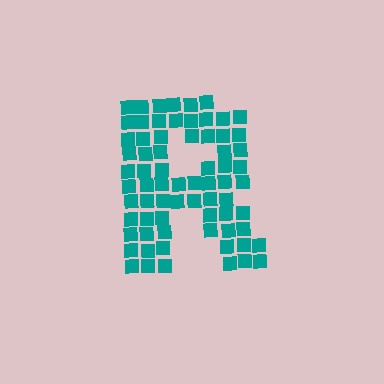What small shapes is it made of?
It is made of small squares.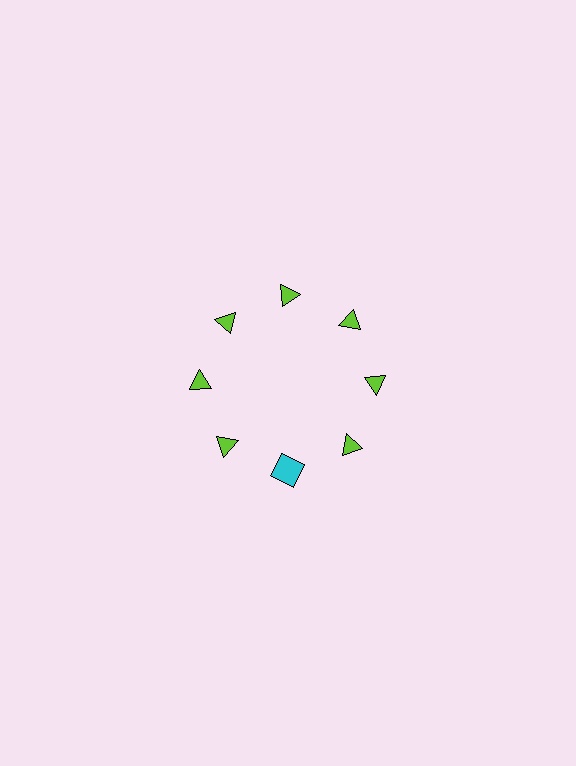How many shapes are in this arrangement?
There are 8 shapes arranged in a ring pattern.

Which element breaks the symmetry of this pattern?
The cyan square at roughly the 6 o'clock position breaks the symmetry. All other shapes are lime triangles.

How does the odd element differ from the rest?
It differs in both color (cyan instead of lime) and shape (square instead of triangle).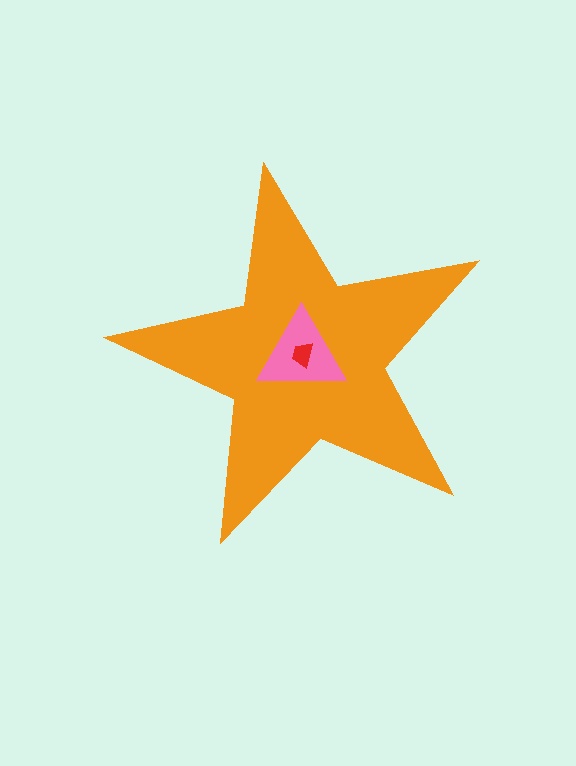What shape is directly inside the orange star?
The pink triangle.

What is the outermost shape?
The orange star.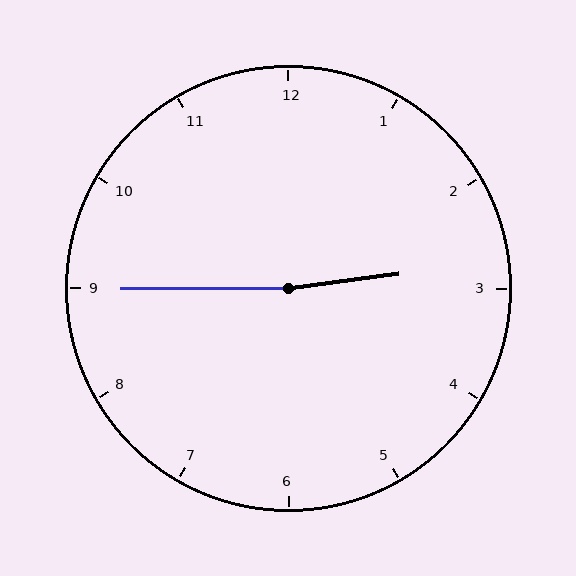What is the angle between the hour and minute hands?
Approximately 172 degrees.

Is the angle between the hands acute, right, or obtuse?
It is obtuse.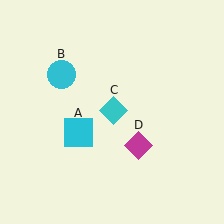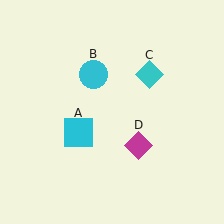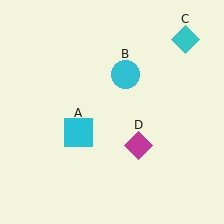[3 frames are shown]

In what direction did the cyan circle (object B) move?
The cyan circle (object B) moved right.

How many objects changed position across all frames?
2 objects changed position: cyan circle (object B), cyan diamond (object C).